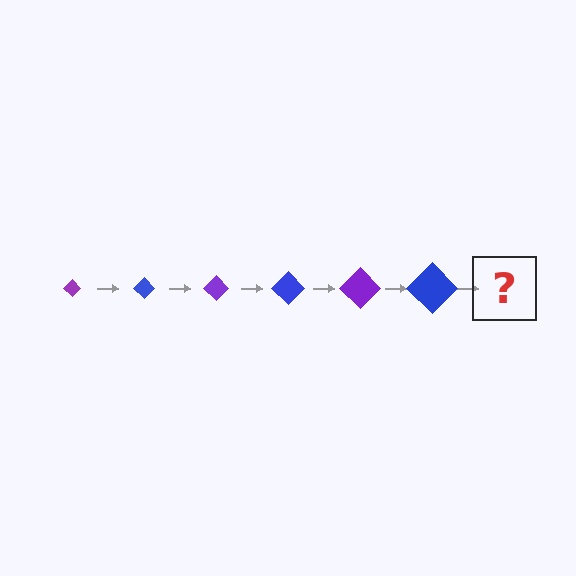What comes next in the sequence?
The next element should be a purple diamond, larger than the previous one.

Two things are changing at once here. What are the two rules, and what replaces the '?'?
The two rules are that the diamond grows larger each step and the color cycles through purple and blue. The '?' should be a purple diamond, larger than the previous one.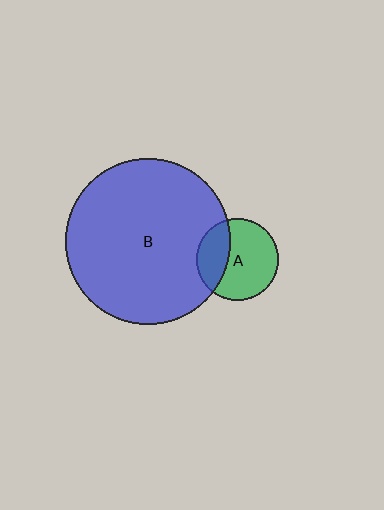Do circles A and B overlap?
Yes.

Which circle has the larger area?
Circle B (blue).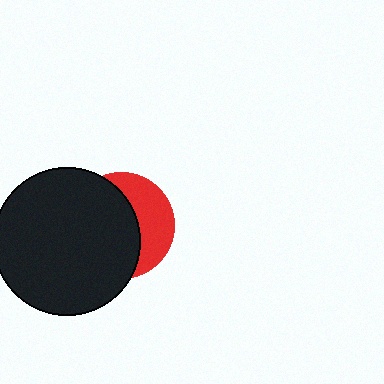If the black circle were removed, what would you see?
You would see the complete red circle.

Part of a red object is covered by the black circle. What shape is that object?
It is a circle.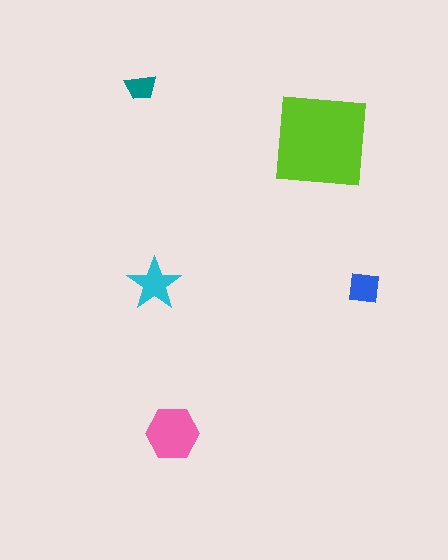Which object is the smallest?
The teal trapezoid.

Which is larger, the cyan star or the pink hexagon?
The pink hexagon.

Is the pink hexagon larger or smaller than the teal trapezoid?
Larger.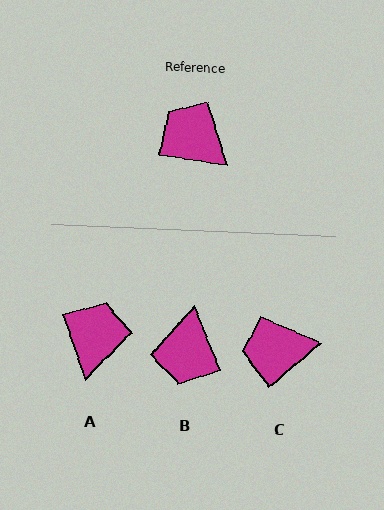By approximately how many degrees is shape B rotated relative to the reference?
Approximately 120 degrees counter-clockwise.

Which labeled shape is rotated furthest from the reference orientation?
B, about 120 degrees away.